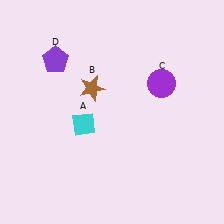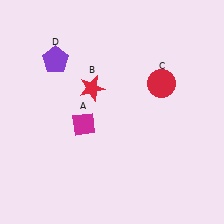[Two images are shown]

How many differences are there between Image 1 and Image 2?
There are 3 differences between the two images.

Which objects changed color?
A changed from cyan to magenta. B changed from brown to red. C changed from purple to red.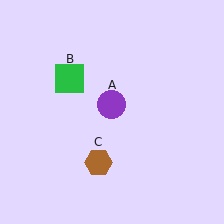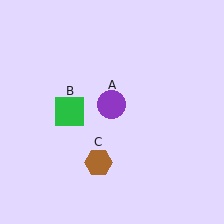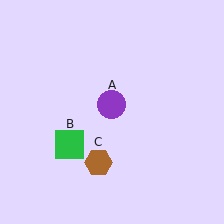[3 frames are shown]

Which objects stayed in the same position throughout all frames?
Purple circle (object A) and brown hexagon (object C) remained stationary.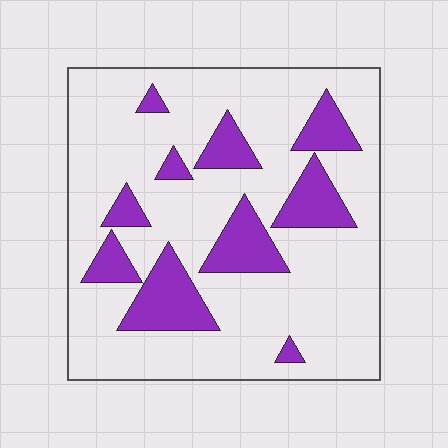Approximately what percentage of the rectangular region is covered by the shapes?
Approximately 20%.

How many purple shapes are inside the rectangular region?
10.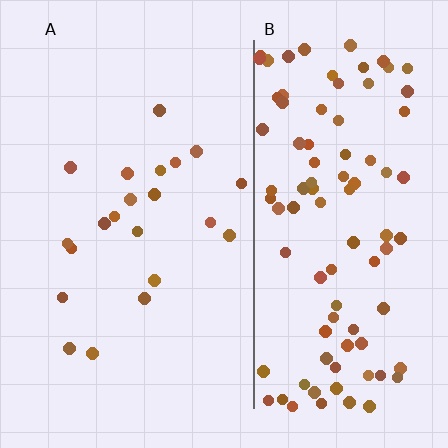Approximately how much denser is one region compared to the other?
Approximately 4.7× — region B over region A.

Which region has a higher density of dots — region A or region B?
B (the right).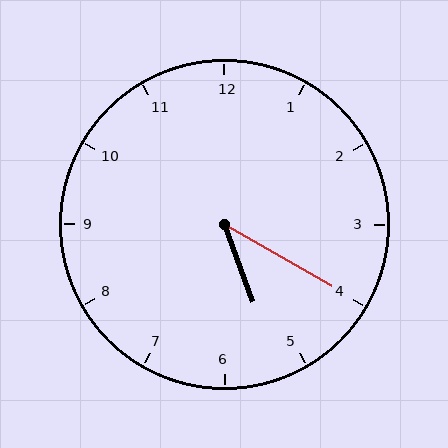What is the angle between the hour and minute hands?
Approximately 40 degrees.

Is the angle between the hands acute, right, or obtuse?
It is acute.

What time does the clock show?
5:20.